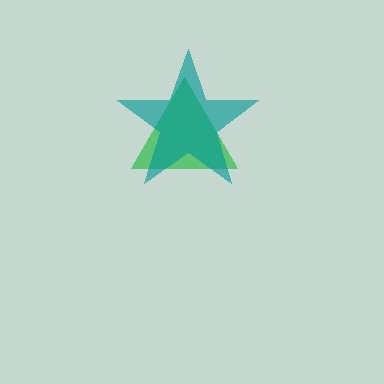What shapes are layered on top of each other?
The layered shapes are: a green triangle, a teal star.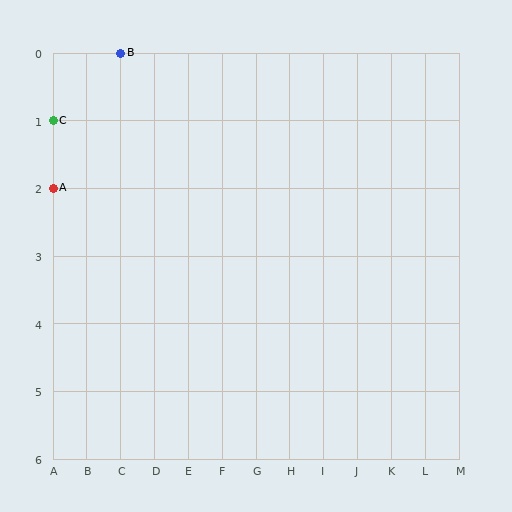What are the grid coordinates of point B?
Point B is at grid coordinates (C, 0).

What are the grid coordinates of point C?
Point C is at grid coordinates (A, 1).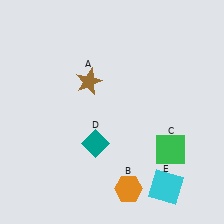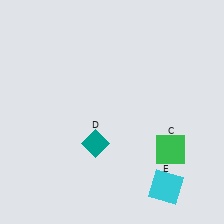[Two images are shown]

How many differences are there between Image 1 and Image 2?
There are 2 differences between the two images.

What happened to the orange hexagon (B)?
The orange hexagon (B) was removed in Image 2. It was in the bottom-right area of Image 1.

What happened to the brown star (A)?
The brown star (A) was removed in Image 2. It was in the top-left area of Image 1.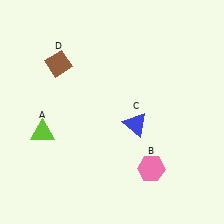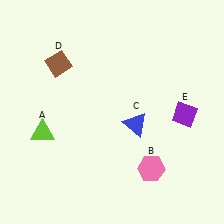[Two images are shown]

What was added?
A purple diamond (E) was added in Image 2.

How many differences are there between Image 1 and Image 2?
There is 1 difference between the two images.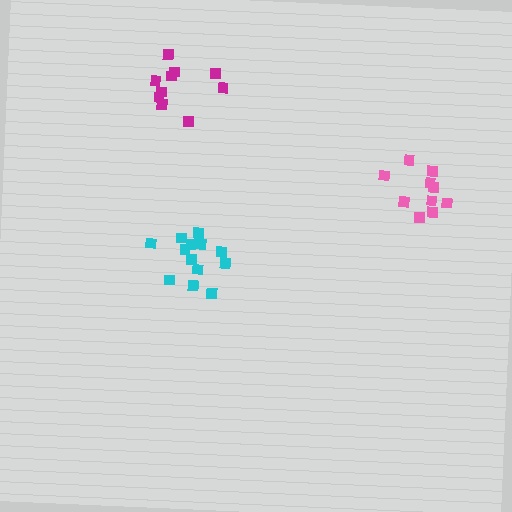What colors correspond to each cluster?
The clusters are colored: cyan, magenta, pink.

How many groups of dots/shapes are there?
There are 3 groups.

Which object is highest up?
The magenta cluster is topmost.